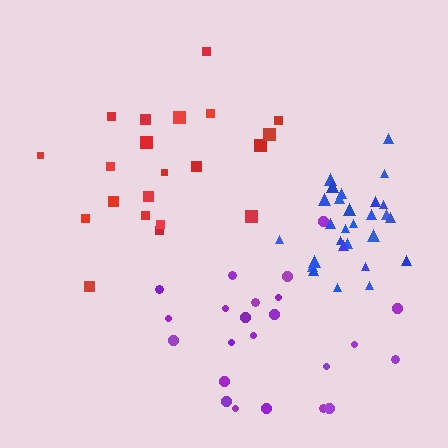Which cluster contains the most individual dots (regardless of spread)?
Blue (28).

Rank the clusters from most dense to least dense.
blue, purple, red.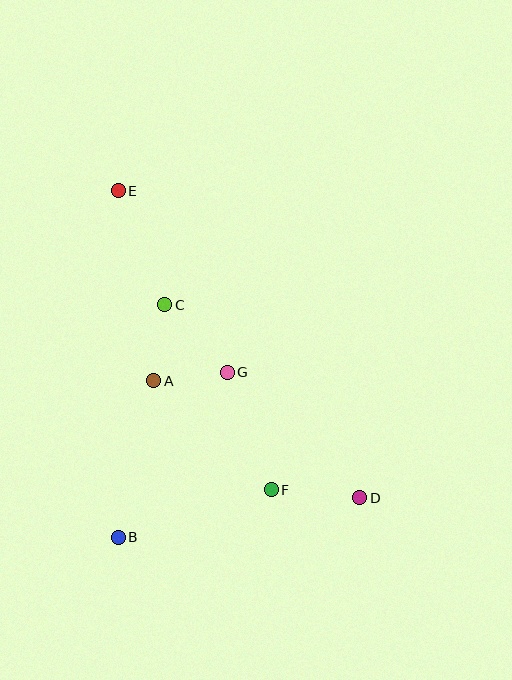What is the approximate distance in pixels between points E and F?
The distance between E and F is approximately 336 pixels.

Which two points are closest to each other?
Points A and G are closest to each other.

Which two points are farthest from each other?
Points D and E are farthest from each other.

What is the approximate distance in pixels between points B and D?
The distance between B and D is approximately 245 pixels.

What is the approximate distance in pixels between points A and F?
The distance between A and F is approximately 160 pixels.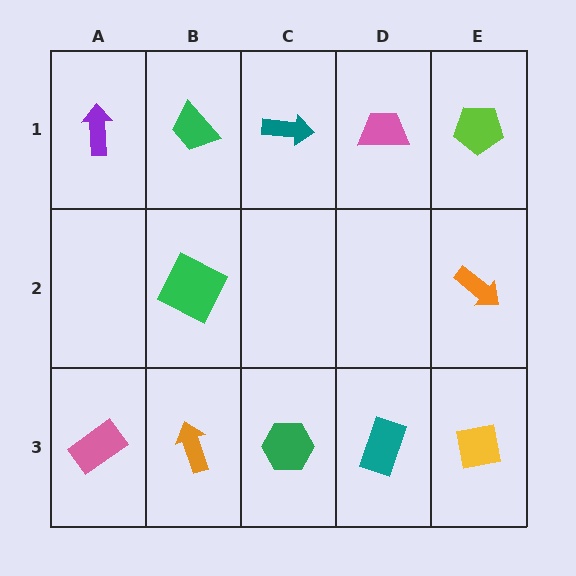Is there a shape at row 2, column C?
No, that cell is empty.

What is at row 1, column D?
A pink trapezoid.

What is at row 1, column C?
A teal arrow.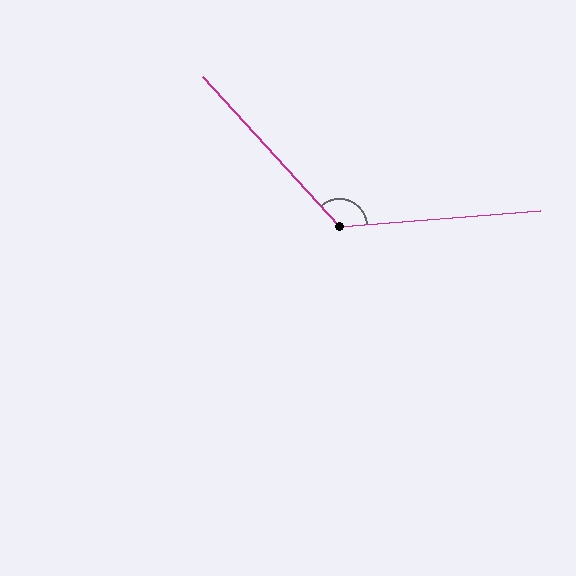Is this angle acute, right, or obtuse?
It is obtuse.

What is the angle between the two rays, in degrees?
Approximately 128 degrees.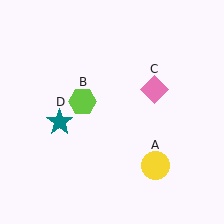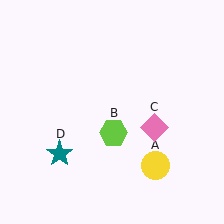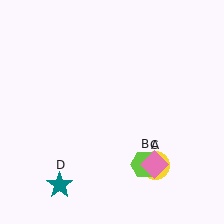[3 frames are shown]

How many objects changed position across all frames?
3 objects changed position: lime hexagon (object B), pink diamond (object C), teal star (object D).